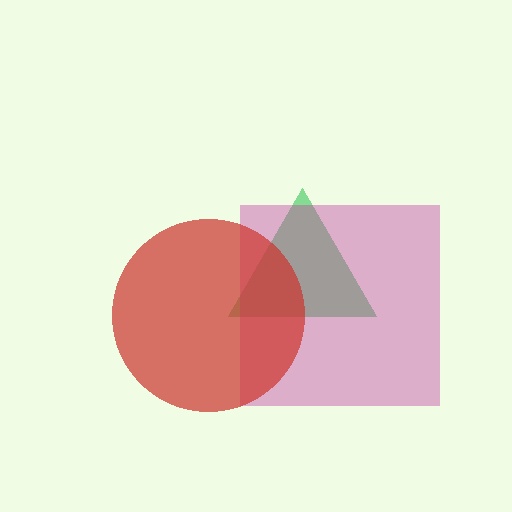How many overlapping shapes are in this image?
There are 3 overlapping shapes in the image.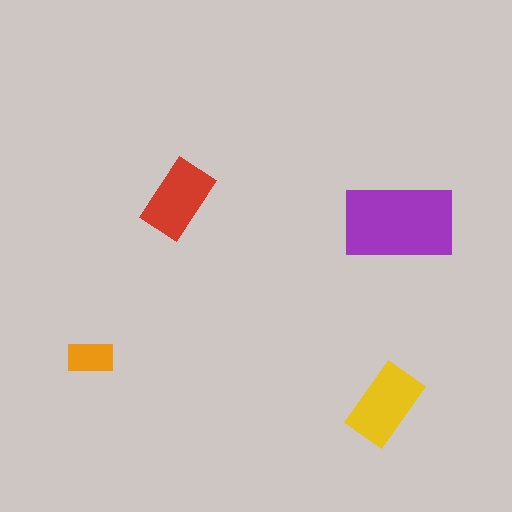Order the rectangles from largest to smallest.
the purple one, the yellow one, the red one, the orange one.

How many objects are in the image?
There are 4 objects in the image.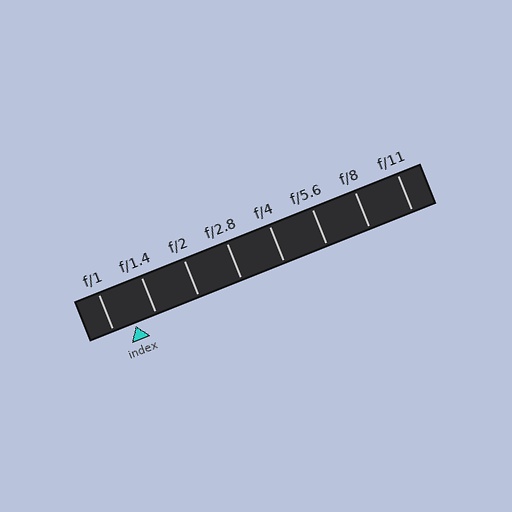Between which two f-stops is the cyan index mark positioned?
The index mark is between f/1 and f/1.4.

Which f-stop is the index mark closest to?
The index mark is closest to f/1.4.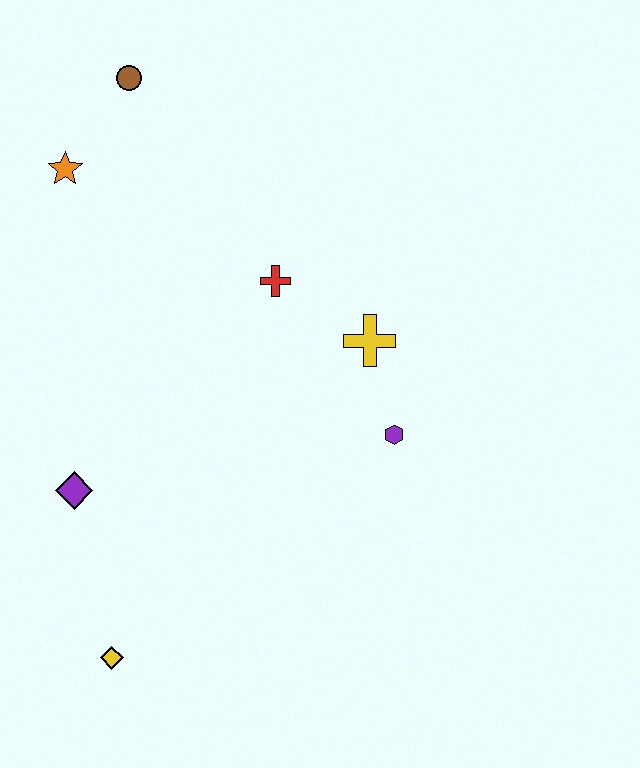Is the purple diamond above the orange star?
No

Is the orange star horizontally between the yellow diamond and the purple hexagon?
No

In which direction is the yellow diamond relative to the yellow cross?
The yellow diamond is below the yellow cross.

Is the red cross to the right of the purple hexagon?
No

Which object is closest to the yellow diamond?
The purple diamond is closest to the yellow diamond.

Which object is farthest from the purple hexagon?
The brown circle is farthest from the purple hexagon.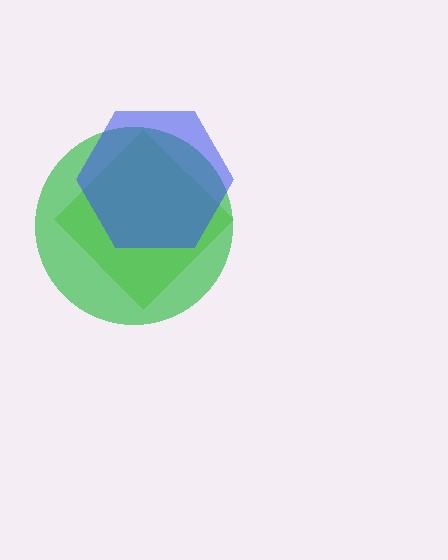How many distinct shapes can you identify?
There are 3 distinct shapes: a lime diamond, a green circle, a blue hexagon.